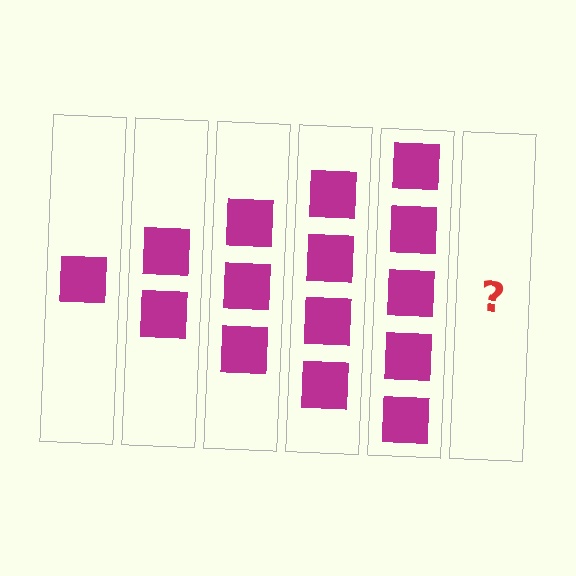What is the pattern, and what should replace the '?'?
The pattern is that each step adds one more square. The '?' should be 6 squares.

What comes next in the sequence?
The next element should be 6 squares.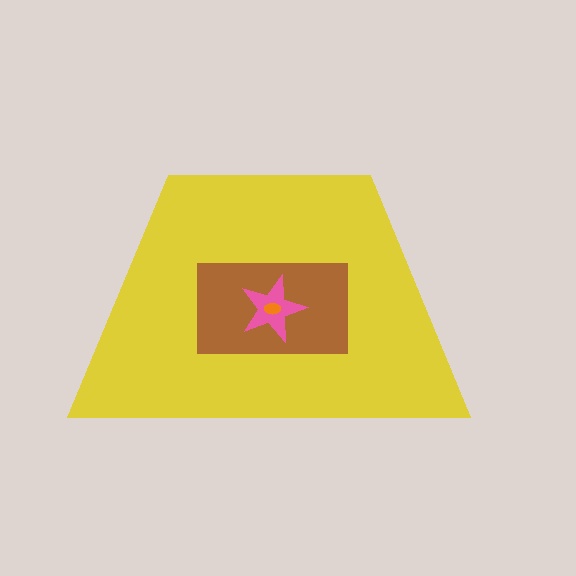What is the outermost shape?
The yellow trapezoid.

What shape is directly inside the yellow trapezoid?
The brown rectangle.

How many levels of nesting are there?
4.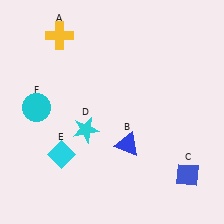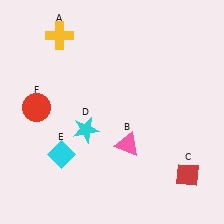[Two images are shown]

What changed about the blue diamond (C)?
In Image 1, C is blue. In Image 2, it changed to red.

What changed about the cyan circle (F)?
In Image 1, F is cyan. In Image 2, it changed to red.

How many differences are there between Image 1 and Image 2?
There are 3 differences between the two images.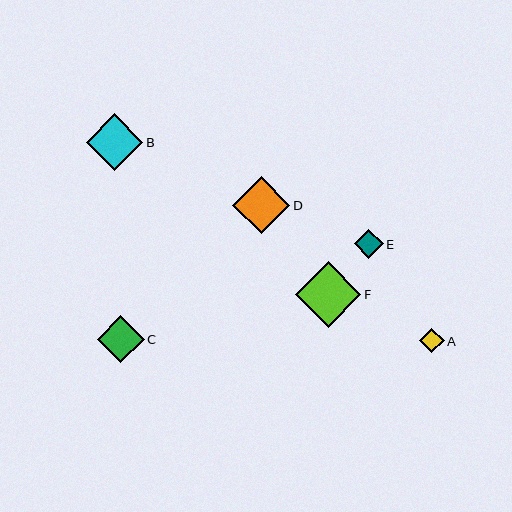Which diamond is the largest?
Diamond F is the largest with a size of approximately 65 pixels.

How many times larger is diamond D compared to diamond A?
Diamond D is approximately 2.4 times the size of diamond A.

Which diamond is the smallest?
Diamond A is the smallest with a size of approximately 24 pixels.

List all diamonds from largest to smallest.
From largest to smallest: F, D, B, C, E, A.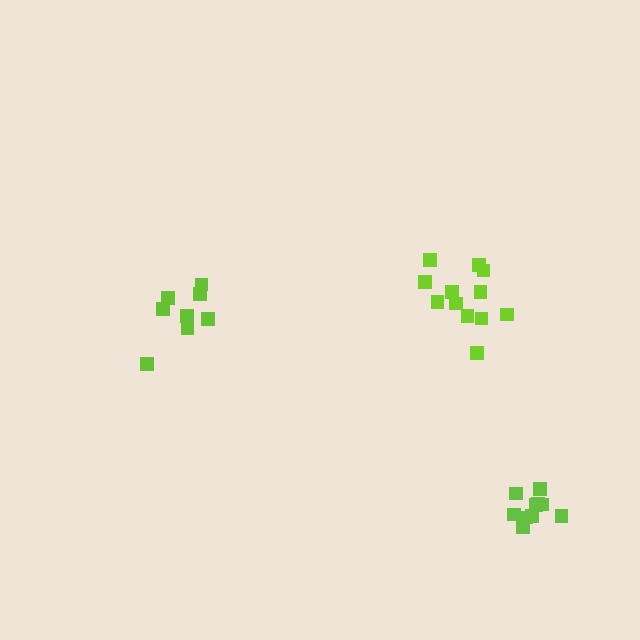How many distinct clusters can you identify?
There are 3 distinct clusters.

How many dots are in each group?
Group 1: 12 dots, Group 2: 10 dots, Group 3: 8 dots (30 total).